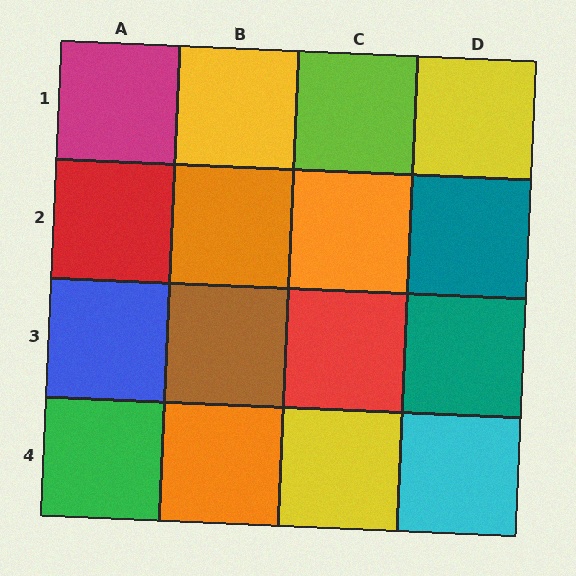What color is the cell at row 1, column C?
Lime.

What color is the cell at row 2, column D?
Teal.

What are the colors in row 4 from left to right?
Green, orange, yellow, cyan.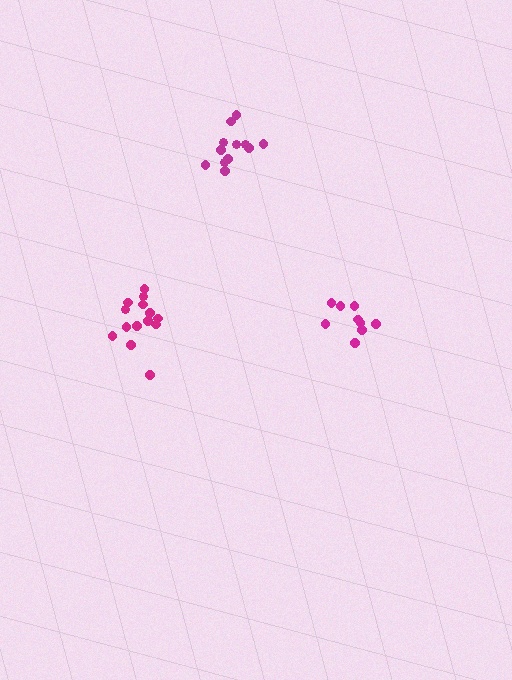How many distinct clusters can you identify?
There are 3 distinct clusters.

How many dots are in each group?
Group 1: 12 dots, Group 2: 9 dots, Group 3: 14 dots (35 total).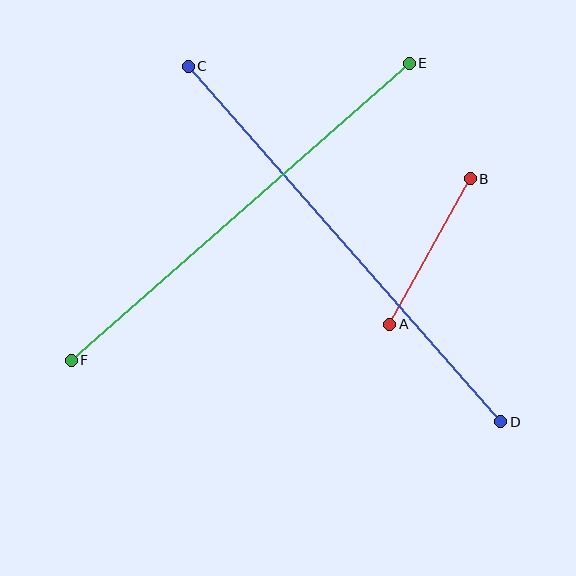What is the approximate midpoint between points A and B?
The midpoint is at approximately (430, 251) pixels.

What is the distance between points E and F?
The distance is approximately 450 pixels.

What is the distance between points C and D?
The distance is approximately 474 pixels.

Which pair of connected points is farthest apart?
Points C and D are farthest apart.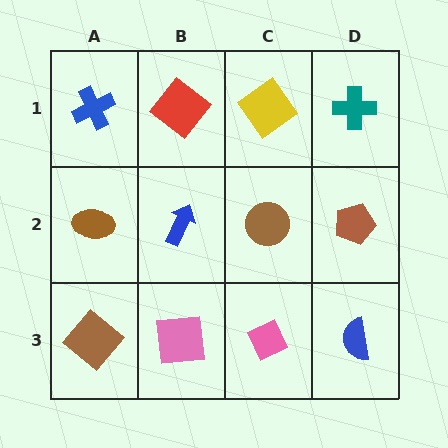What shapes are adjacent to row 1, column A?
A brown ellipse (row 2, column A), a red diamond (row 1, column B).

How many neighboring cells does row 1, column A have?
2.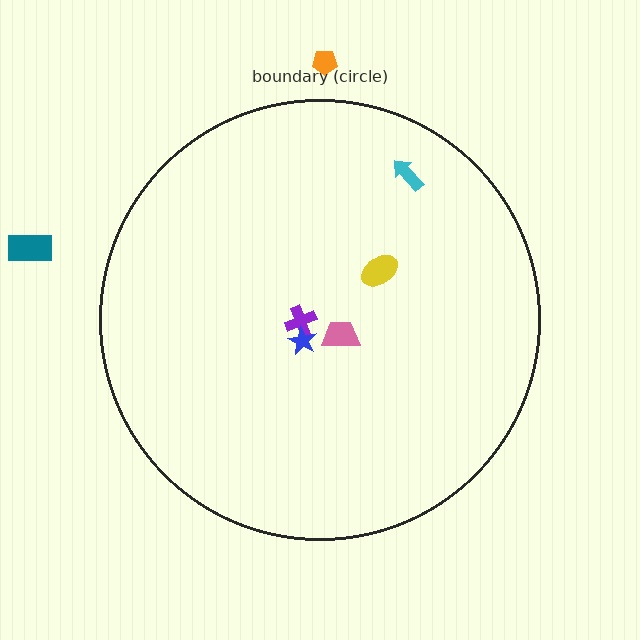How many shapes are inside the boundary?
5 inside, 2 outside.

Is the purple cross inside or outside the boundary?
Inside.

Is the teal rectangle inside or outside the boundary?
Outside.